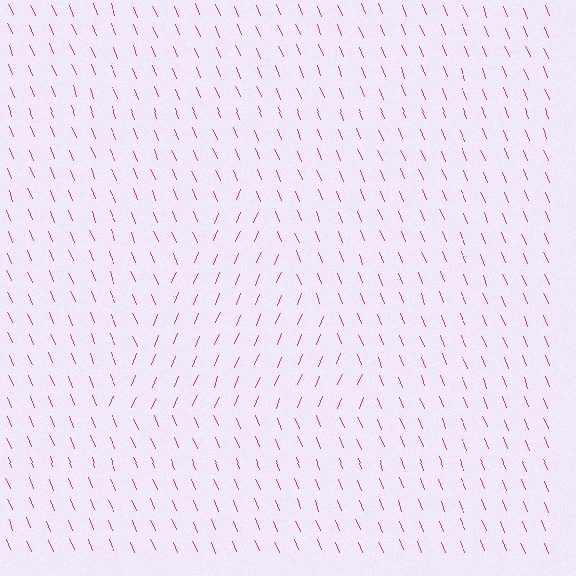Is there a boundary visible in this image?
Yes, there is a texture boundary formed by a change in line orientation.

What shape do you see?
I see a triangle.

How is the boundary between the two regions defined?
The boundary is defined purely by a change in line orientation (approximately 45 degrees difference). All lines are the same color and thickness.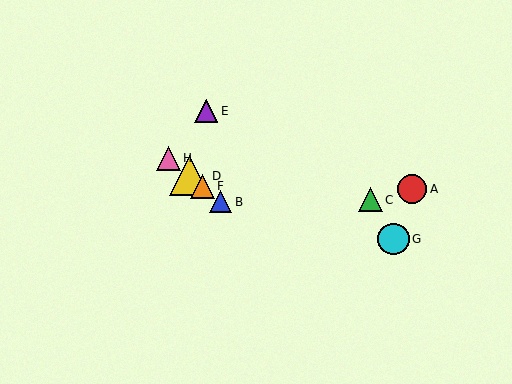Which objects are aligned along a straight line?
Objects B, D, F, H are aligned along a straight line.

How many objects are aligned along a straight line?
4 objects (B, D, F, H) are aligned along a straight line.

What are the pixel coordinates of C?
Object C is at (370, 200).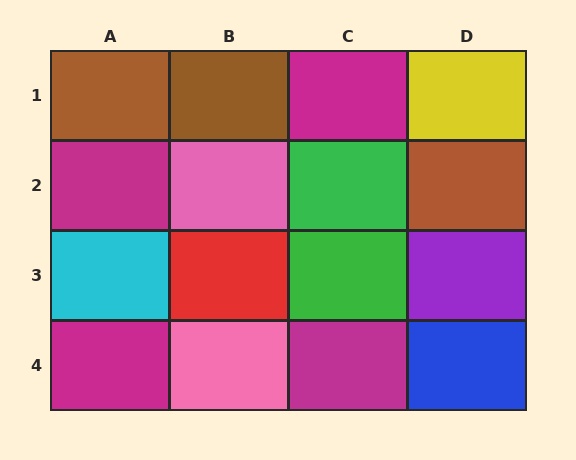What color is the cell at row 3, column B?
Red.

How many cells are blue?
1 cell is blue.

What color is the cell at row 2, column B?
Pink.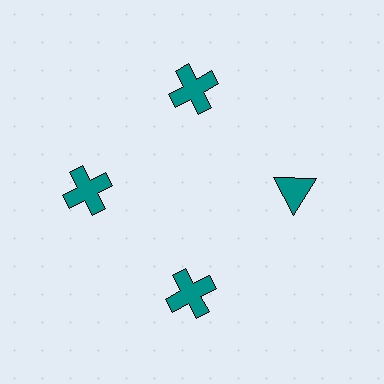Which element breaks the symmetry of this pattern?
The teal triangle at roughly the 3 o'clock position breaks the symmetry. All other shapes are teal crosses.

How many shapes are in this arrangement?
There are 4 shapes arranged in a ring pattern.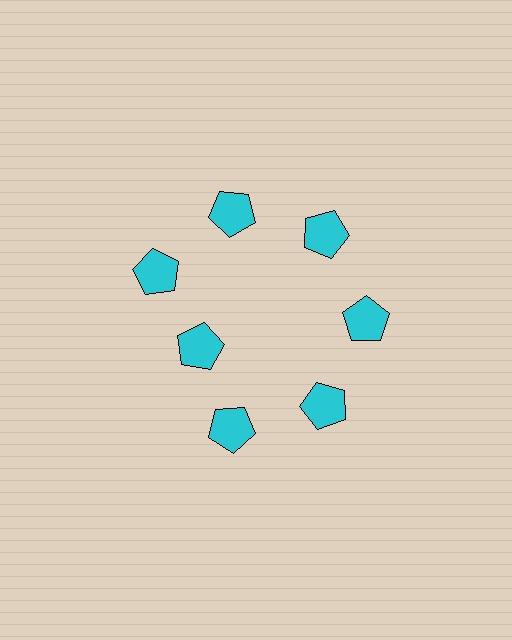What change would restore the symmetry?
The symmetry would be restored by moving it outward, back onto the ring so that all 7 pentagons sit at equal angles and equal distance from the center.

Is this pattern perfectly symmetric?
No. The 7 cyan pentagons are arranged in a ring, but one element near the 8 o'clock position is pulled inward toward the center, breaking the 7-fold rotational symmetry.